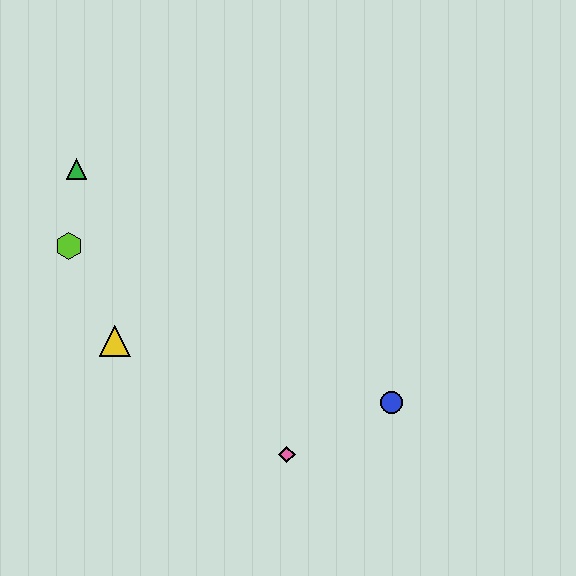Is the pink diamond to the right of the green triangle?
Yes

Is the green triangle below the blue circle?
No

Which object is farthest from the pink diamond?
The green triangle is farthest from the pink diamond.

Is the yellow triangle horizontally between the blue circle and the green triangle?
Yes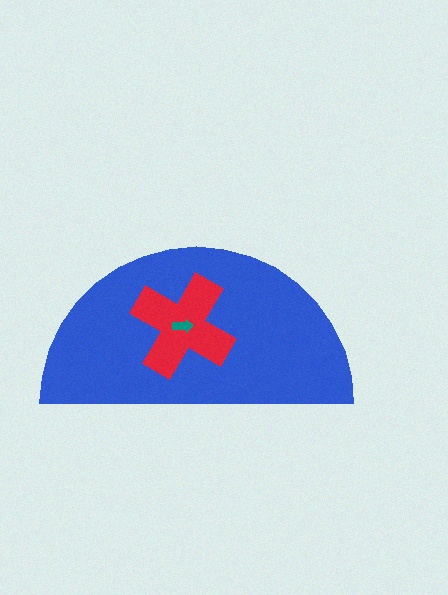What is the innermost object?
The teal arrow.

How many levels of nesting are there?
3.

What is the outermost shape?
The blue semicircle.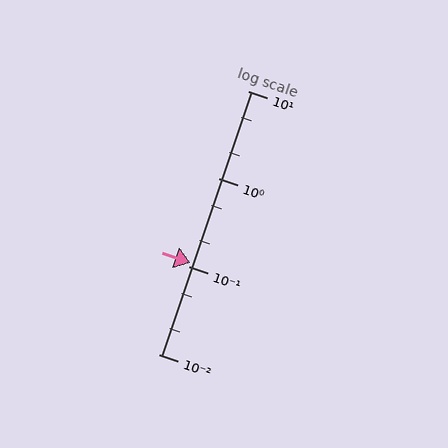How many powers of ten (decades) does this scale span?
The scale spans 3 decades, from 0.01 to 10.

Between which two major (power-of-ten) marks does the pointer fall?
The pointer is between 0.1 and 1.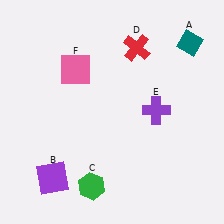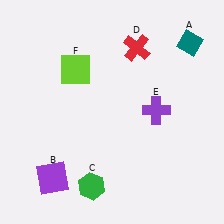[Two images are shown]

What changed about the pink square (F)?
In Image 1, F is pink. In Image 2, it changed to lime.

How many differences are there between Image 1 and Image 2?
There is 1 difference between the two images.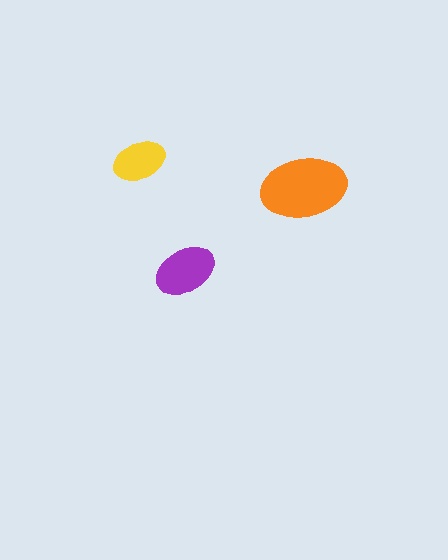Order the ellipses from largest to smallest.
the orange one, the purple one, the yellow one.